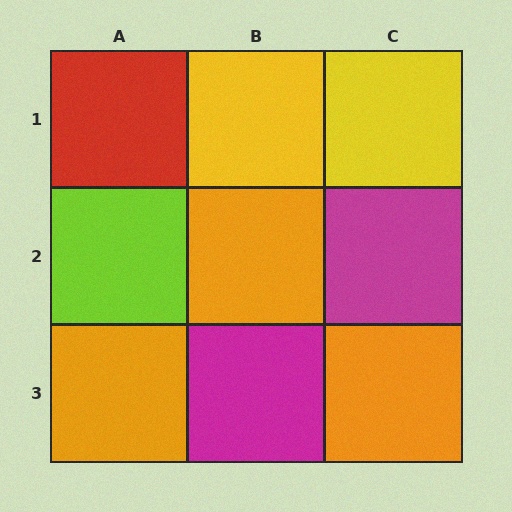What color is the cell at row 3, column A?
Orange.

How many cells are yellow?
2 cells are yellow.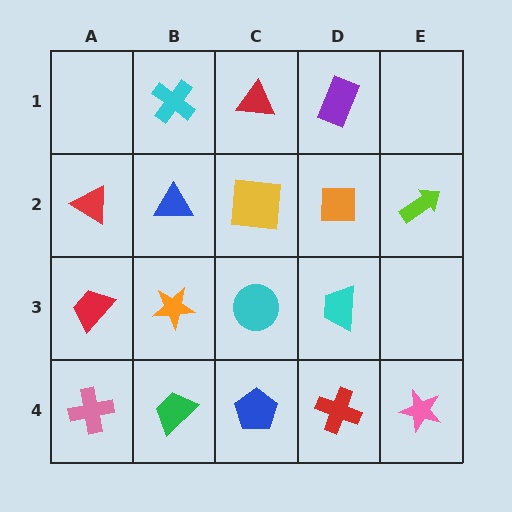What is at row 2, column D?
An orange square.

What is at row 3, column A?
A red trapezoid.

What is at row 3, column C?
A cyan circle.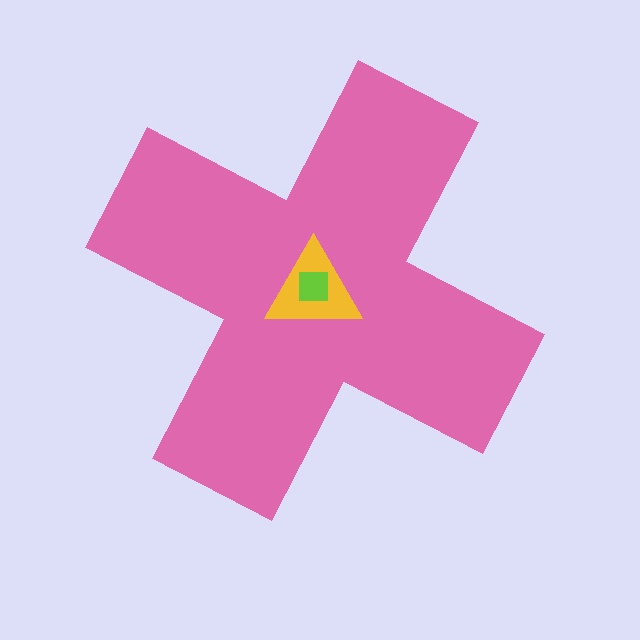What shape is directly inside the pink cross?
The yellow triangle.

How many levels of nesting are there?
3.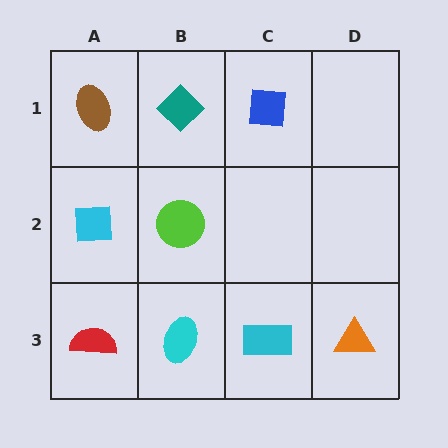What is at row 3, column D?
An orange triangle.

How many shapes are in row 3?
4 shapes.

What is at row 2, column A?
A cyan square.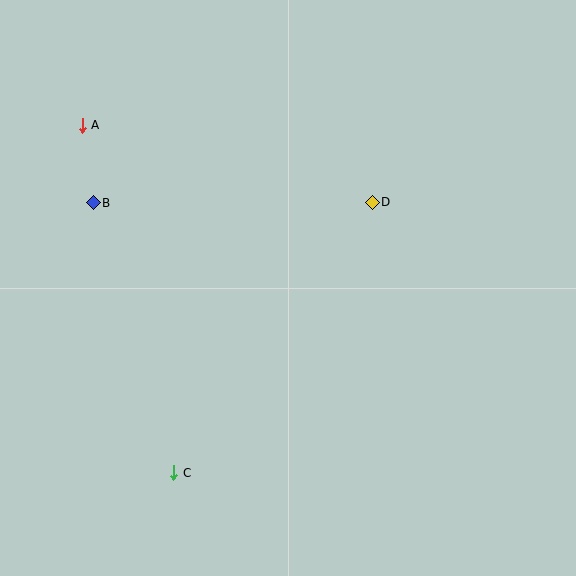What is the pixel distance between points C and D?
The distance between C and D is 335 pixels.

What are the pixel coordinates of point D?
Point D is at (372, 202).